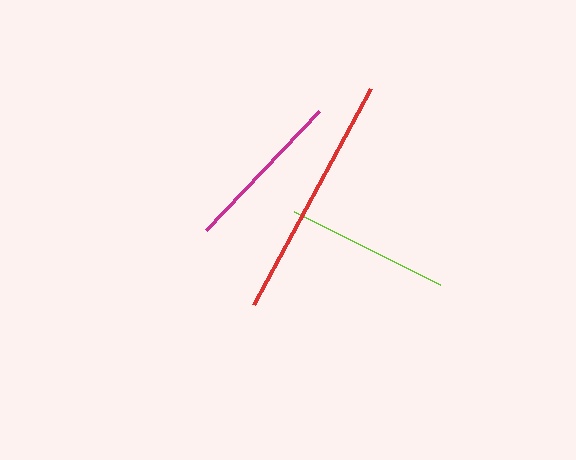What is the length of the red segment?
The red segment is approximately 245 pixels long.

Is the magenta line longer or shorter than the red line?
The red line is longer than the magenta line.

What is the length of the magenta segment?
The magenta segment is approximately 164 pixels long.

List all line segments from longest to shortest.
From longest to shortest: red, magenta, lime.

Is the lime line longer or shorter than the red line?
The red line is longer than the lime line.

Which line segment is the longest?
The red line is the longest at approximately 245 pixels.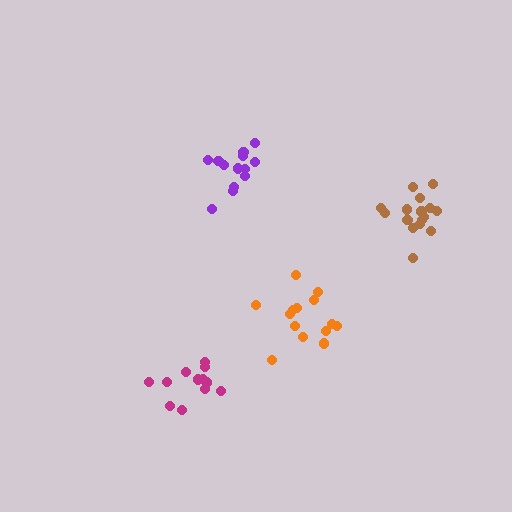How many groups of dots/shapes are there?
There are 4 groups.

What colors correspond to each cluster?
The clusters are colored: magenta, brown, orange, purple.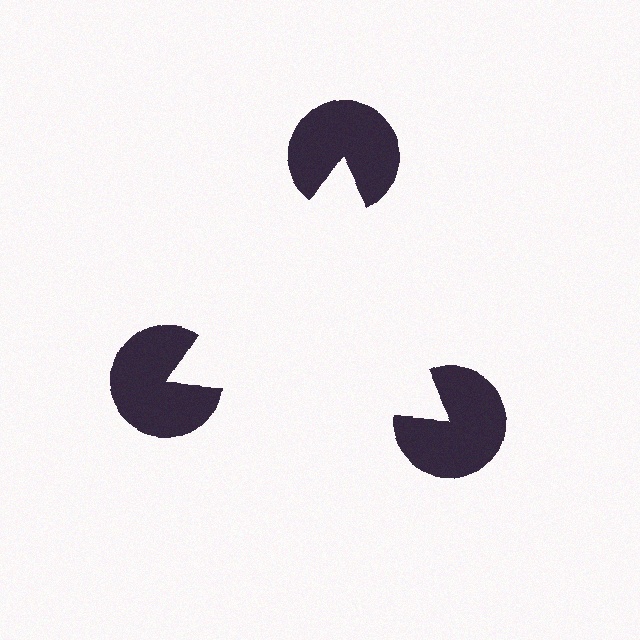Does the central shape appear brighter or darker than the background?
It typically appears slightly brighter than the background, even though no actual brightness change is drawn.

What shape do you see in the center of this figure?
An illusory triangle — its edges are inferred from the aligned wedge cuts in the pac-man discs, not physically drawn.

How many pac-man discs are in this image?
There are 3 — one at each vertex of the illusory triangle.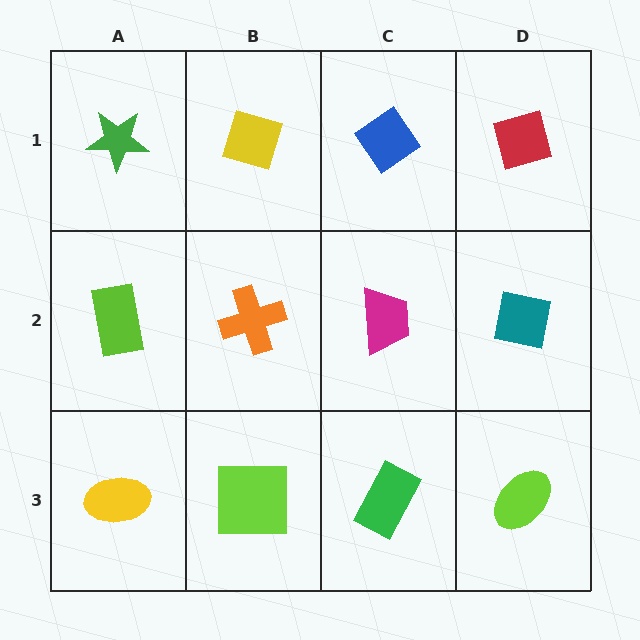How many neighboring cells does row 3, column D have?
2.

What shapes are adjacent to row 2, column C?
A blue diamond (row 1, column C), a green rectangle (row 3, column C), an orange cross (row 2, column B), a teal square (row 2, column D).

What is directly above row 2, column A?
A green star.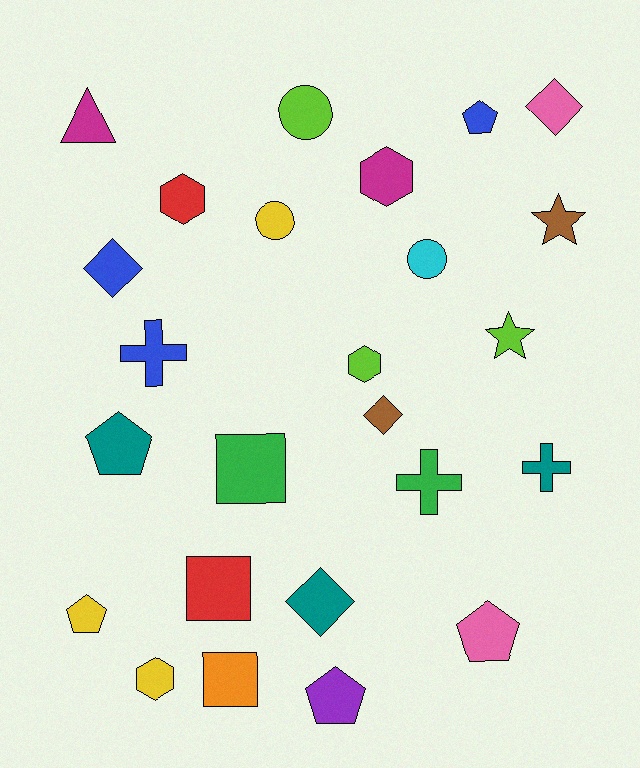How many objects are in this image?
There are 25 objects.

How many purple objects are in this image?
There is 1 purple object.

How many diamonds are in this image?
There are 4 diamonds.